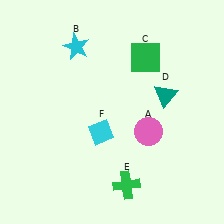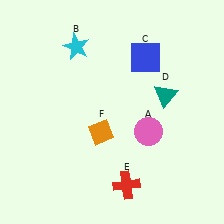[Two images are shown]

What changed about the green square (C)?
In Image 1, C is green. In Image 2, it changed to blue.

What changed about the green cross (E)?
In Image 1, E is green. In Image 2, it changed to red.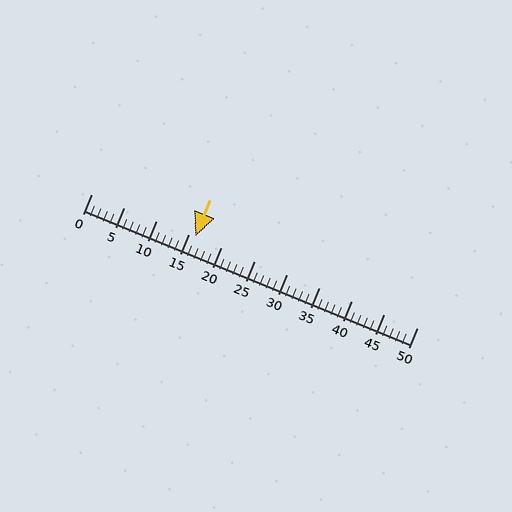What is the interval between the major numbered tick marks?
The major tick marks are spaced 5 units apart.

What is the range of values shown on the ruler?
The ruler shows values from 0 to 50.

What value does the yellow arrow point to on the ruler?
The yellow arrow points to approximately 16.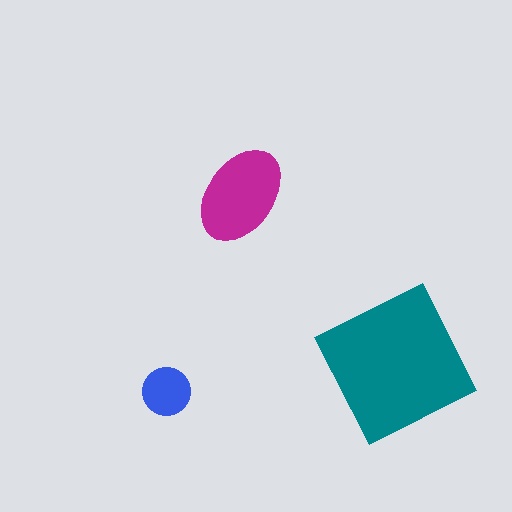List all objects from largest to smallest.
The teal square, the magenta ellipse, the blue circle.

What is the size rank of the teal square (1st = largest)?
1st.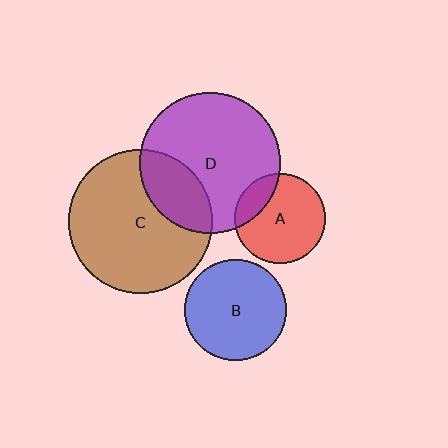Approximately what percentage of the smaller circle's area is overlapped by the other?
Approximately 25%.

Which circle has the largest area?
Circle C (brown).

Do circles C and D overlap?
Yes.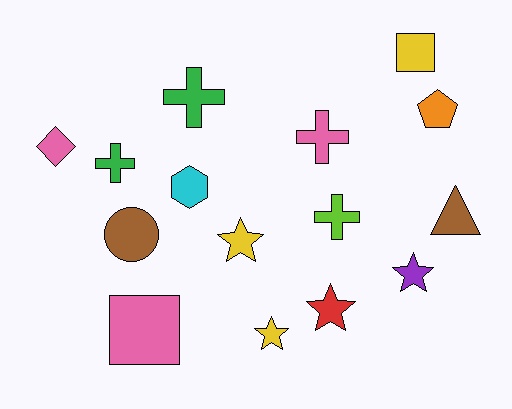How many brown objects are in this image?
There are 2 brown objects.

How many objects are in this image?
There are 15 objects.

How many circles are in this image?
There is 1 circle.